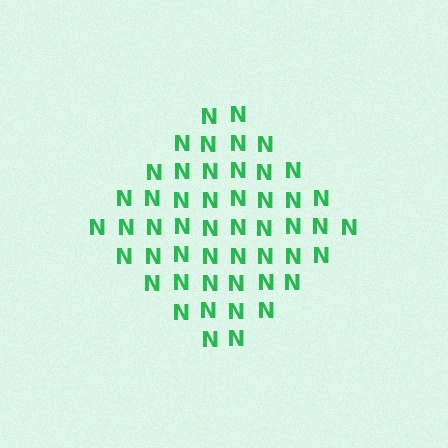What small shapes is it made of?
It is made of small letter N's.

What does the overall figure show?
The overall figure shows a diamond.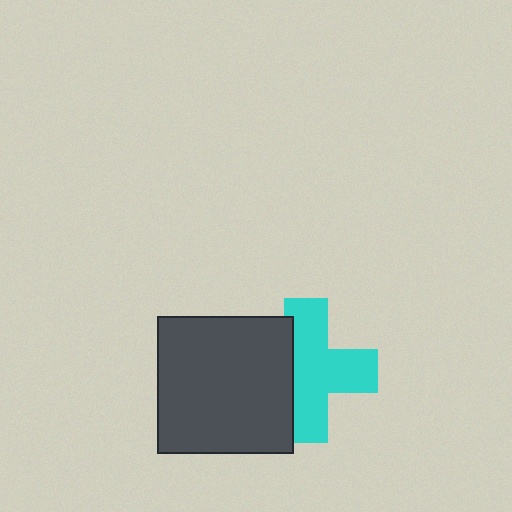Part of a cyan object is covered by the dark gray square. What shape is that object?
It is a cross.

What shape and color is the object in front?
The object in front is a dark gray square.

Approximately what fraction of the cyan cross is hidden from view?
Roughly 32% of the cyan cross is hidden behind the dark gray square.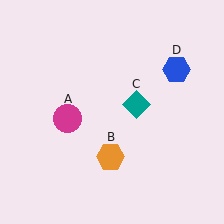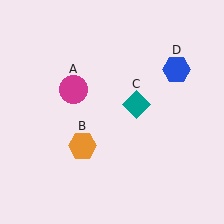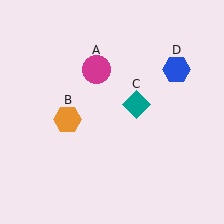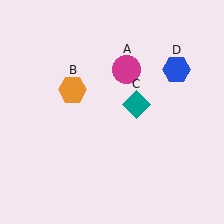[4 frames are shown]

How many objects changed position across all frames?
2 objects changed position: magenta circle (object A), orange hexagon (object B).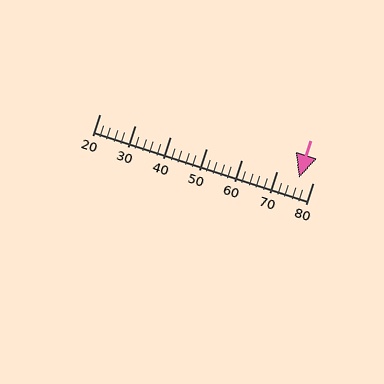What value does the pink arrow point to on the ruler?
The pink arrow points to approximately 76.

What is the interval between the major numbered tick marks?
The major tick marks are spaced 10 units apart.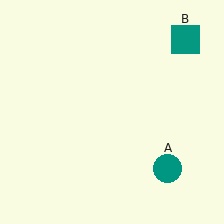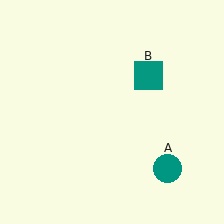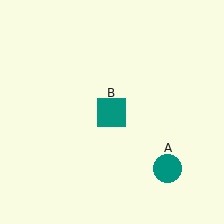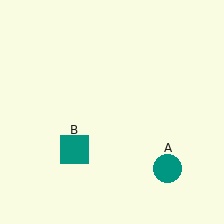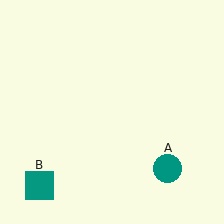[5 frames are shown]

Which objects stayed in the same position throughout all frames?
Teal circle (object A) remained stationary.